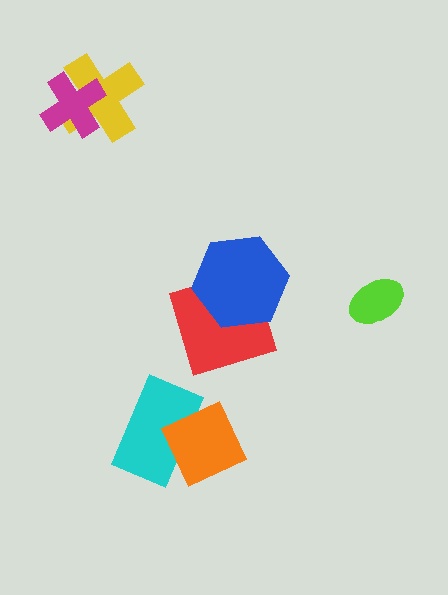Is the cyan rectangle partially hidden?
Yes, it is partially covered by another shape.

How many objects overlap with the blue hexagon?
1 object overlaps with the blue hexagon.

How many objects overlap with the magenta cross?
1 object overlaps with the magenta cross.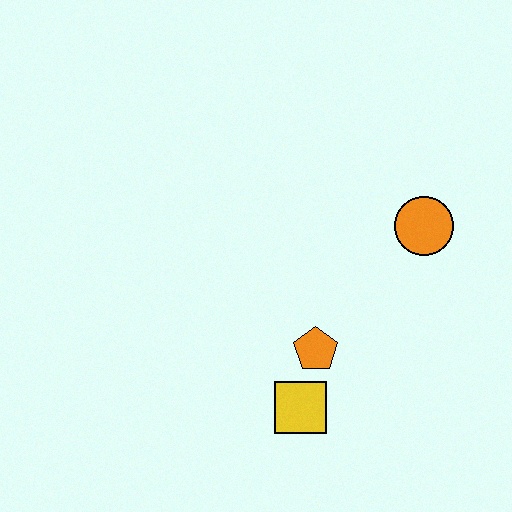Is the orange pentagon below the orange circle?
Yes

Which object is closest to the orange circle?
The orange pentagon is closest to the orange circle.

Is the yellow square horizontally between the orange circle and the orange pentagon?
No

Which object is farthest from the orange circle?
The yellow square is farthest from the orange circle.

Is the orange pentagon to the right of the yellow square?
Yes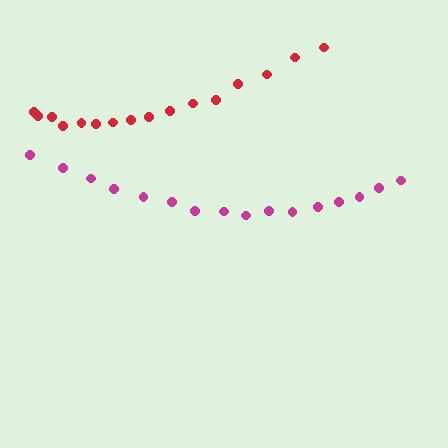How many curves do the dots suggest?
There are 2 distinct paths.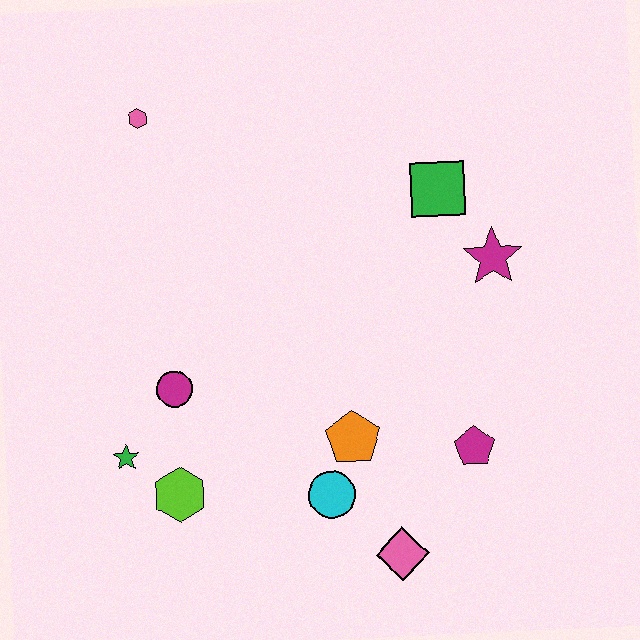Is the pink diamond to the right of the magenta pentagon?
No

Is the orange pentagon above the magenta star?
No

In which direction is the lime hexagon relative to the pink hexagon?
The lime hexagon is below the pink hexagon.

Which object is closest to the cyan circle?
The orange pentagon is closest to the cyan circle.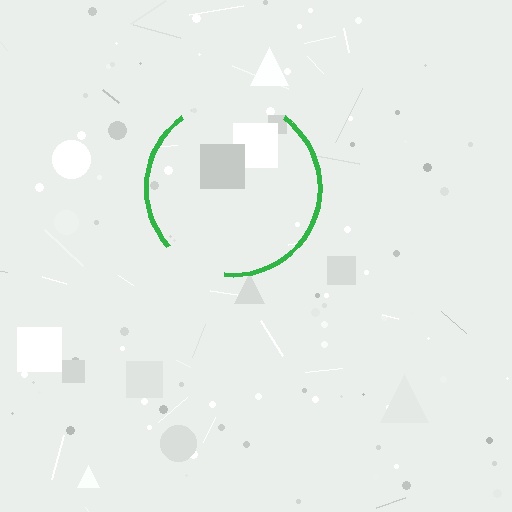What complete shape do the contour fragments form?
The contour fragments form a circle.